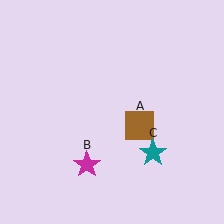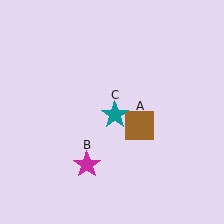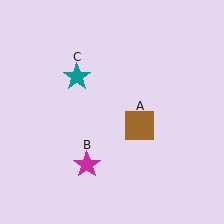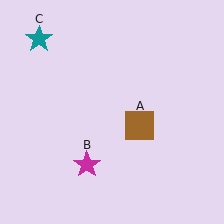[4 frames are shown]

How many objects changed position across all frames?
1 object changed position: teal star (object C).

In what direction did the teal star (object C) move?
The teal star (object C) moved up and to the left.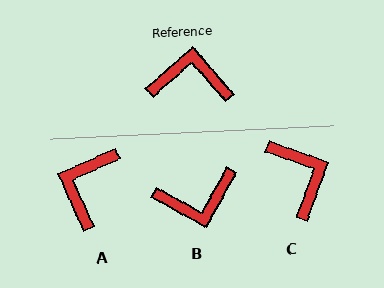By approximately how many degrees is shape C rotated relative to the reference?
Approximately 61 degrees clockwise.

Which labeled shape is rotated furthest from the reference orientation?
B, about 160 degrees away.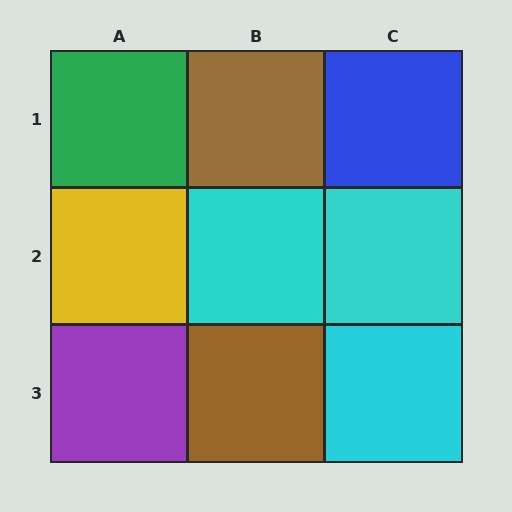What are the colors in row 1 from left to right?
Green, brown, blue.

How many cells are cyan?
3 cells are cyan.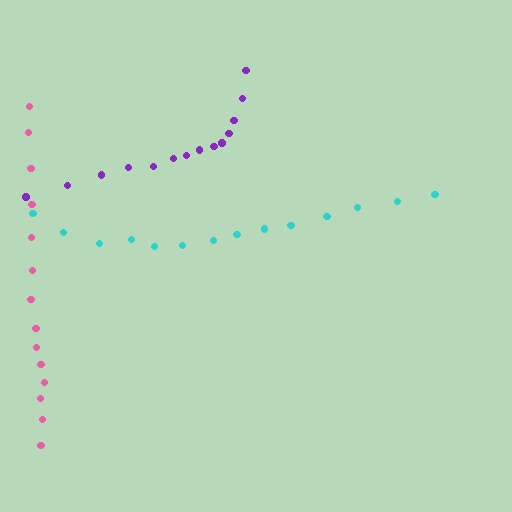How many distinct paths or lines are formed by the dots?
There are 3 distinct paths.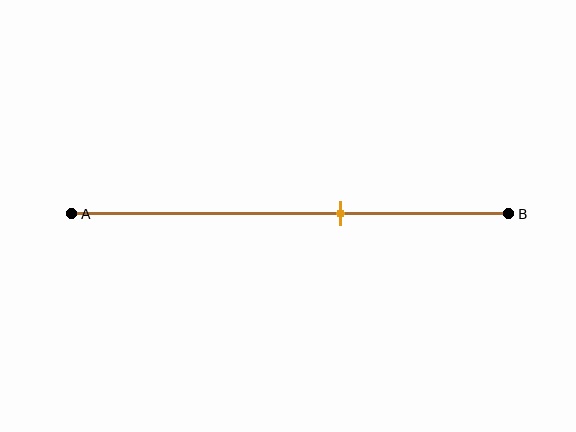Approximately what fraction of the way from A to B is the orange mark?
The orange mark is approximately 60% of the way from A to B.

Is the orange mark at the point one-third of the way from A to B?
No, the mark is at about 60% from A, not at the 33% one-third point.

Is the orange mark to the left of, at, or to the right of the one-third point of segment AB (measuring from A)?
The orange mark is to the right of the one-third point of segment AB.